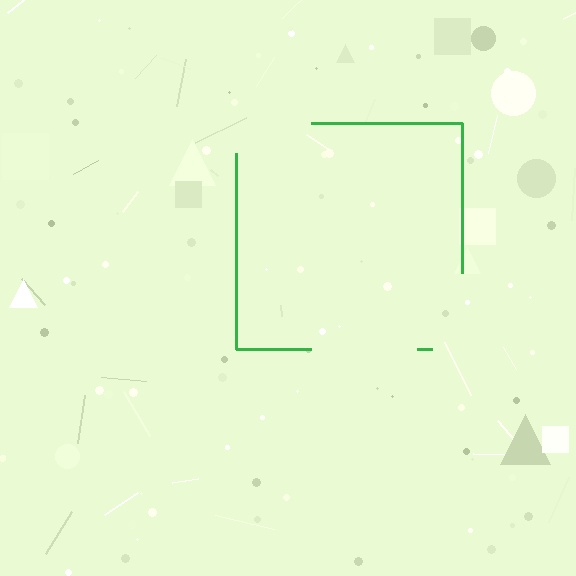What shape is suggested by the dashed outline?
The dashed outline suggests a square.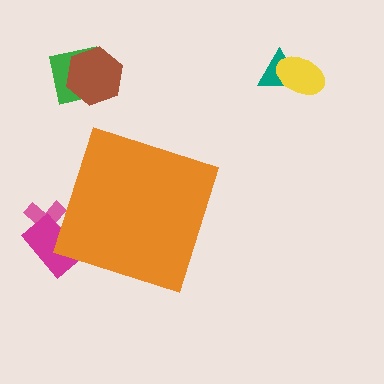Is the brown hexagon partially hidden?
No, the brown hexagon is fully visible.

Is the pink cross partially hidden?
Yes, the pink cross is partially hidden behind the orange diamond.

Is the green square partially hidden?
No, the green square is fully visible.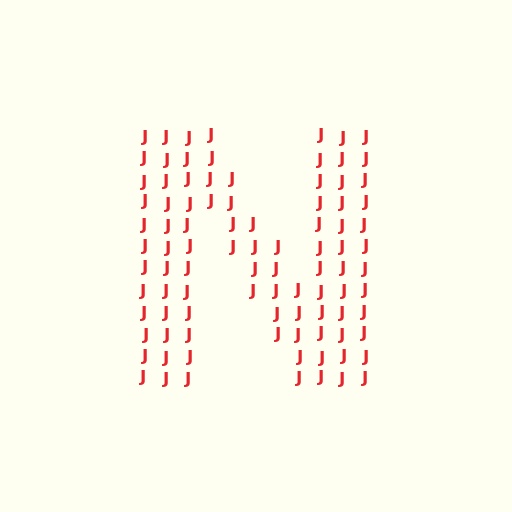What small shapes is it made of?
It is made of small letter J's.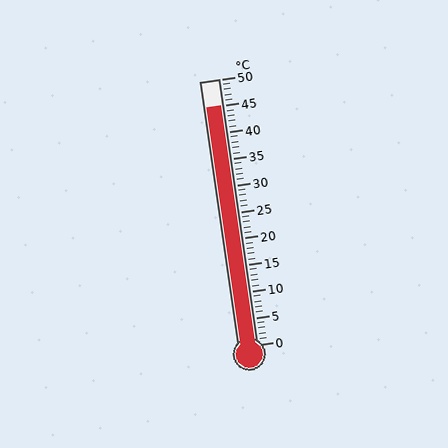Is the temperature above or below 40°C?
The temperature is above 40°C.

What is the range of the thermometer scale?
The thermometer scale ranges from 0°C to 50°C.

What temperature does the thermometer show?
The thermometer shows approximately 45°C.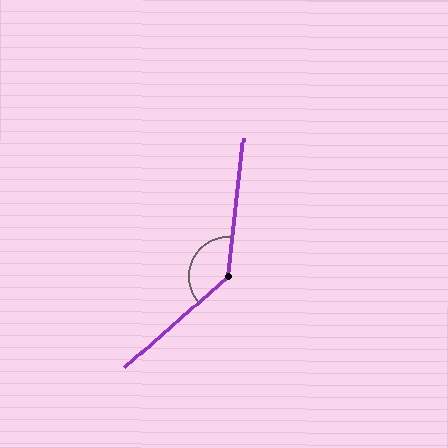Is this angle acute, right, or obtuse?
It is obtuse.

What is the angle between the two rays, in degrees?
Approximately 138 degrees.